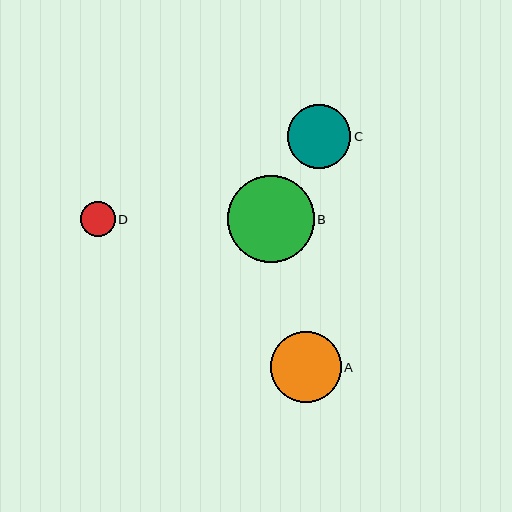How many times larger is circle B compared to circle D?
Circle B is approximately 2.5 times the size of circle D.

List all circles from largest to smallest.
From largest to smallest: B, A, C, D.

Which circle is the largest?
Circle B is the largest with a size of approximately 87 pixels.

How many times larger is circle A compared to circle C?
Circle A is approximately 1.1 times the size of circle C.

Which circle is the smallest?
Circle D is the smallest with a size of approximately 35 pixels.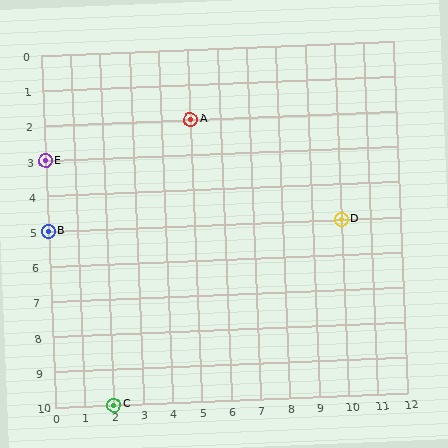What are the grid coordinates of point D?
Point D is at grid coordinates (10, 5).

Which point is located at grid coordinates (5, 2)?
Point A is at (5, 2).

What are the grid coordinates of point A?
Point A is at grid coordinates (5, 2).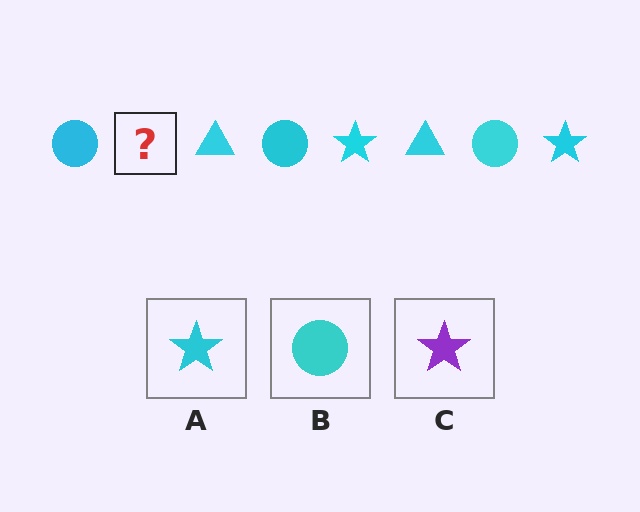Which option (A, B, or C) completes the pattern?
A.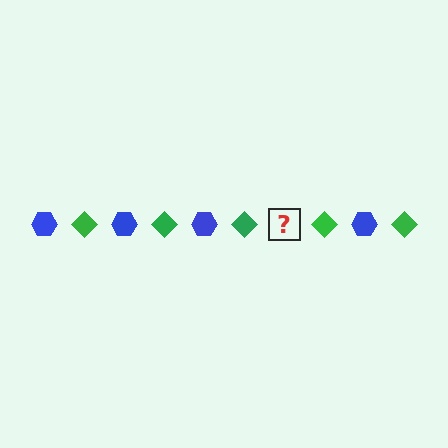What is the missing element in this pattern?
The missing element is a blue hexagon.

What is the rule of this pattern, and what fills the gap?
The rule is that the pattern alternates between blue hexagon and green diamond. The gap should be filled with a blue hexagon.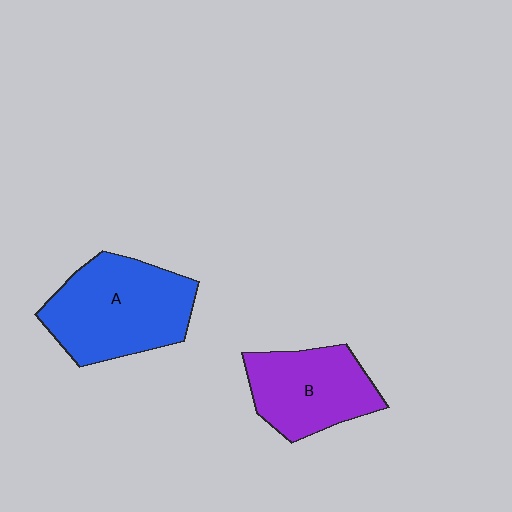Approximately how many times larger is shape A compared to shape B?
Approximately 1.3 times.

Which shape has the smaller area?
Shape B (purple).